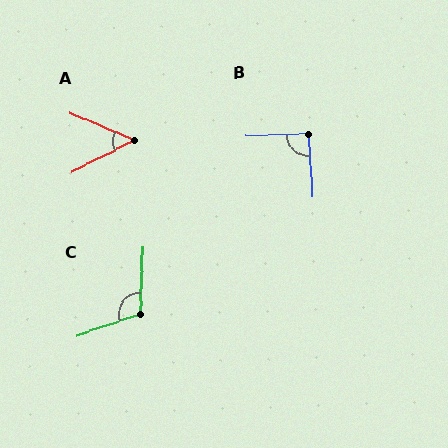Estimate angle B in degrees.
Approximately 92 degrees.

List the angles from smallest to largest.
A (50°), B (92°), C (110°).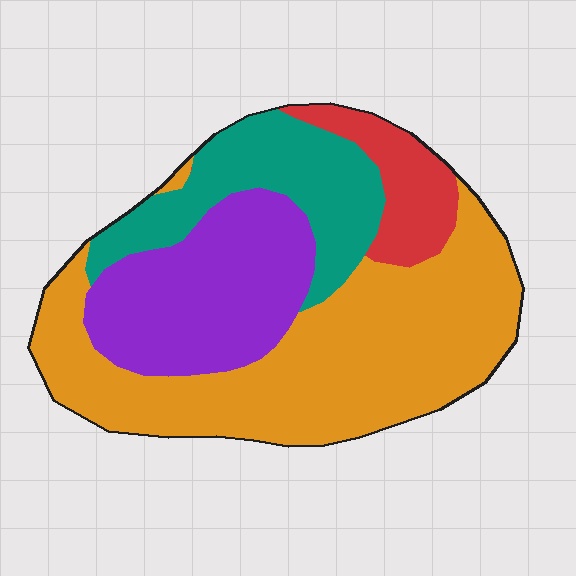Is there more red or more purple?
Purple.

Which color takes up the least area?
Red, at roughly 10%.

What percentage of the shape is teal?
Teal takes up about one fifth (1/5) of the shape.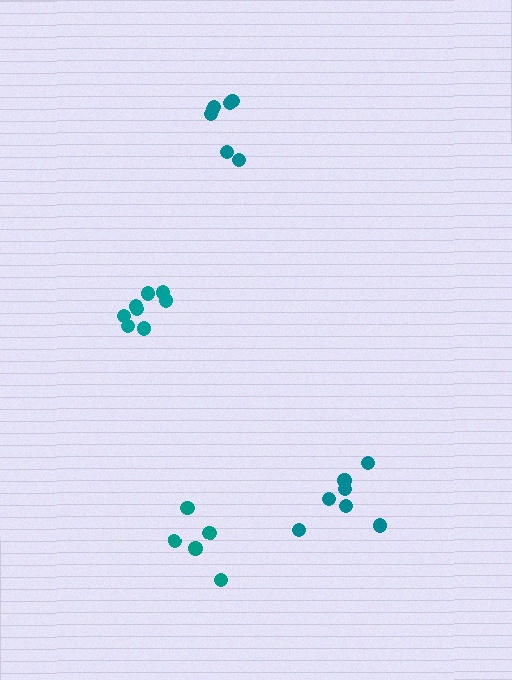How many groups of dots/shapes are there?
There are 4 groups.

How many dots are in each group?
Group 1: 5 dots, Group 2: 7 dots, Group 3: 7 dots, Group 4: 8 dots (27 total).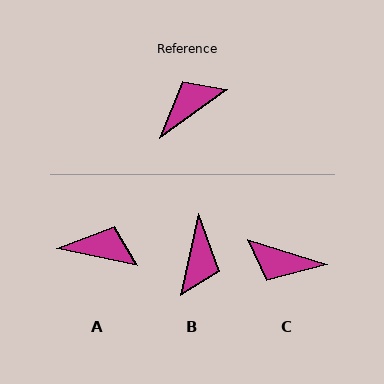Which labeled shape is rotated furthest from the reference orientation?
B, about 138 degrees away.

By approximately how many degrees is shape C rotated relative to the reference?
Approximately 126 degrees counter-clockwise.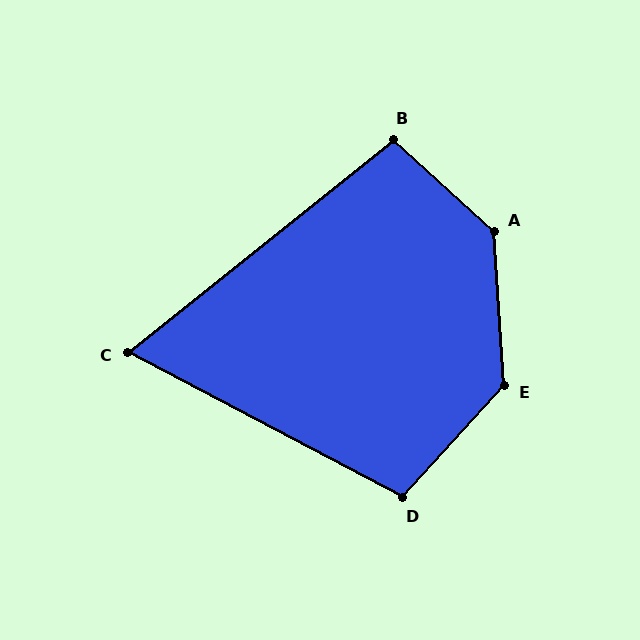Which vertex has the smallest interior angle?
C, at approximately 66 degrees.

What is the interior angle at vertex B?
Approximately 99 degrees (obtuse).